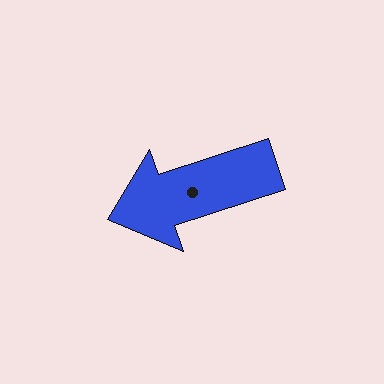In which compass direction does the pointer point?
West.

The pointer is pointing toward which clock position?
Roughly 8 o'clock.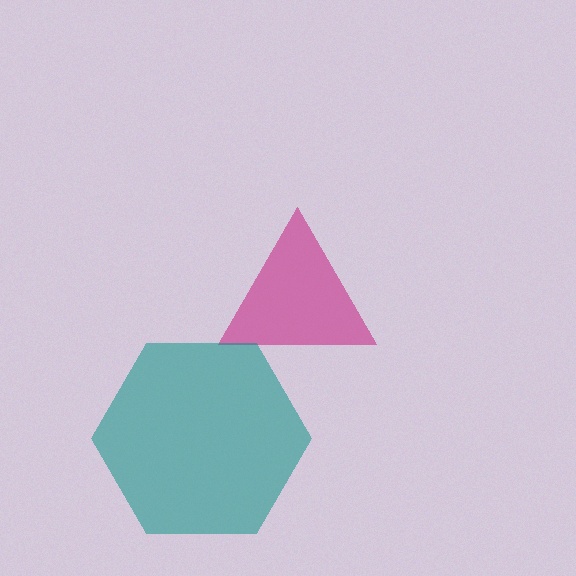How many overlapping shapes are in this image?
There are 2 overlapping shapes in the image.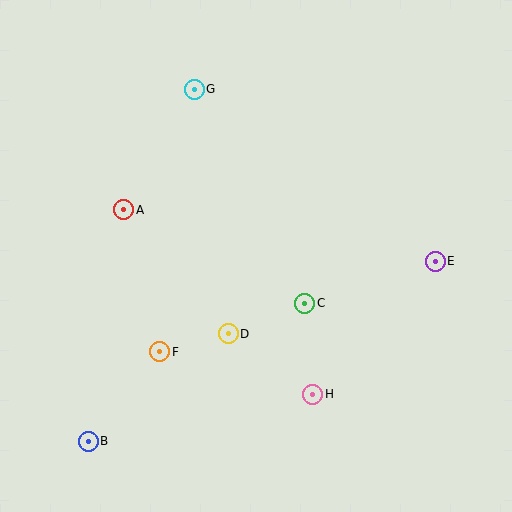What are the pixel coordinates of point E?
Point E is at (435, 261).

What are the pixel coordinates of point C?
Point C is at (305, 303).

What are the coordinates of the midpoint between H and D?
The midpoint between H and D is at (270, 364).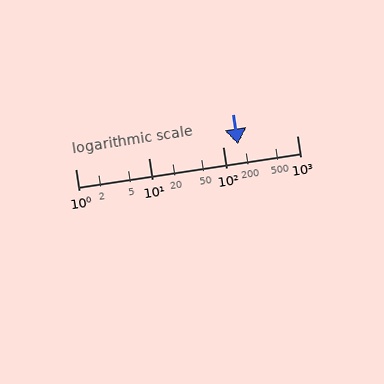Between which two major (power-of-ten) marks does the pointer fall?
The pointer is between 100 and 1000.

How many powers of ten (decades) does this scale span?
The scale spans 3 decades, from 1 to 1000.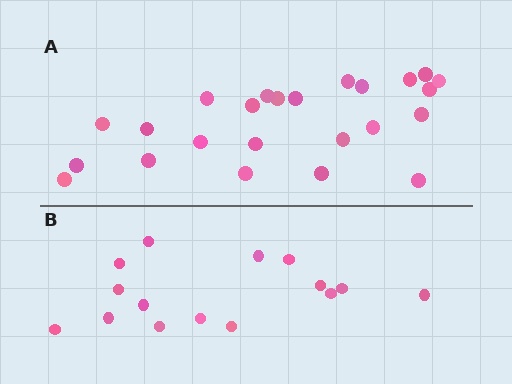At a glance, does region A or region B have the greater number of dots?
Region A (the top region) has more dots.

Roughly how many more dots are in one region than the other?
Region A has roughly 8 or so more dots than region B.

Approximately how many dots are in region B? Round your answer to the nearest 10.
About 20 dots. (The exact count is 15, which rounds to 20.)